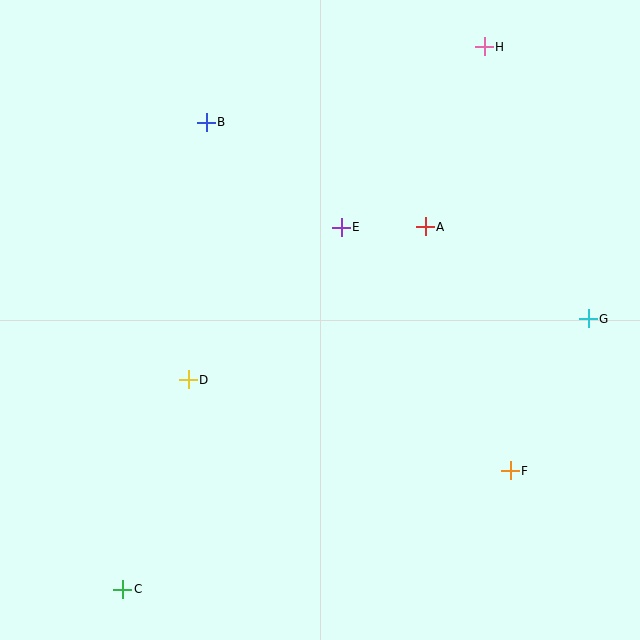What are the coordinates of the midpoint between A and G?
The midpoint between A and G is at (507, 273).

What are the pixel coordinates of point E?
Point E is at (341, 227).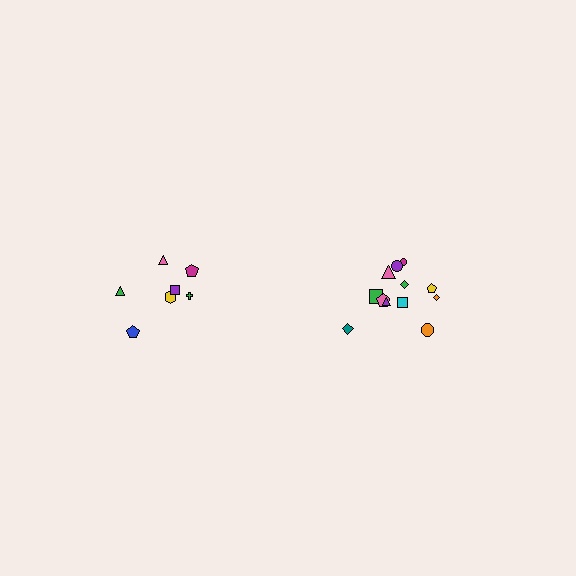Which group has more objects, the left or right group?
The right group.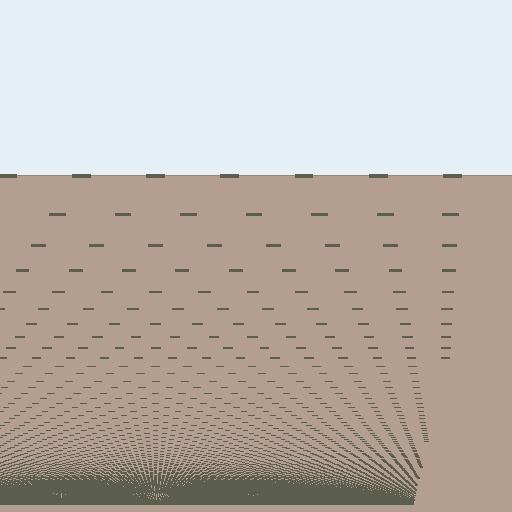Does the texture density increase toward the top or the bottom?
Density increases toward the bottom.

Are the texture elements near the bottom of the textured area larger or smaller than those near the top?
Smaller. The gradient is inverted — elements near the bottom are smaller and denser.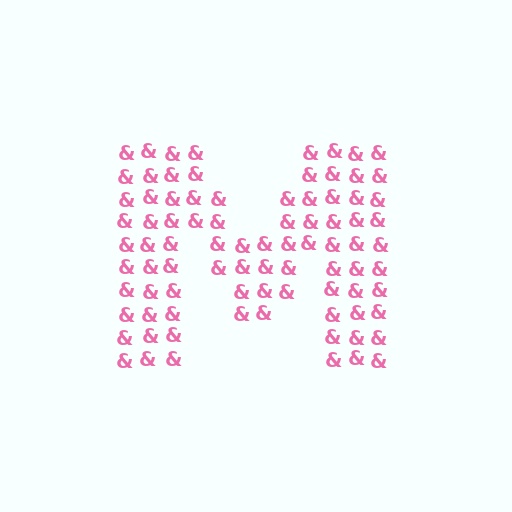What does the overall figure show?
The overall figure shows the letter M.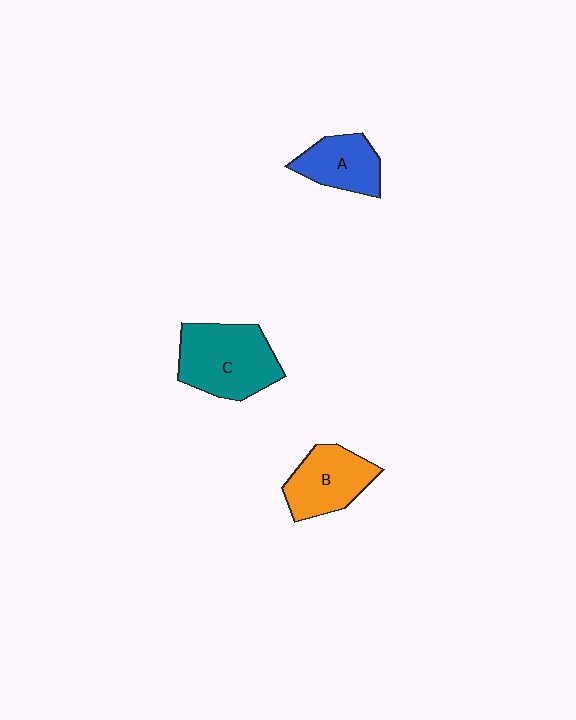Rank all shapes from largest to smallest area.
From largest to smallest: C (teal), B (orange), A (blue).